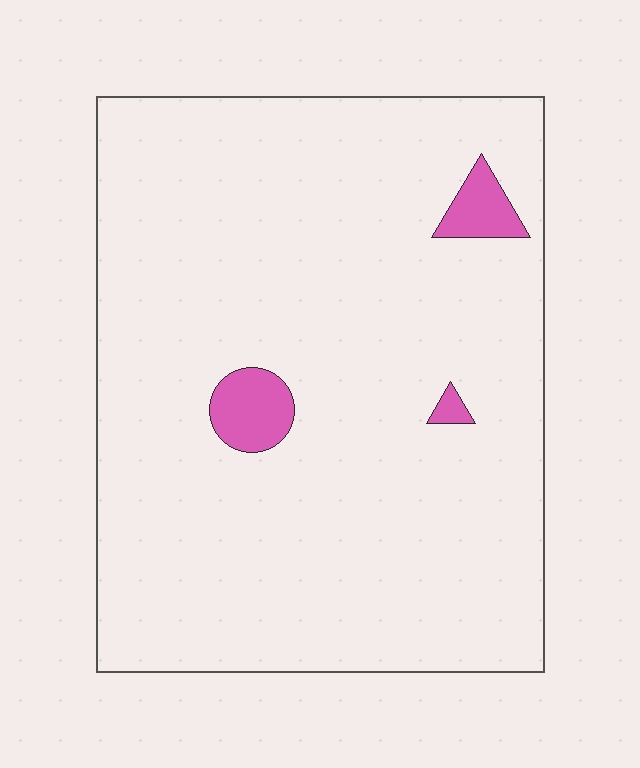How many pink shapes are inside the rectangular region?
3.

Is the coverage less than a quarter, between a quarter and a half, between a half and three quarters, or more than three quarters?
Less than a quarter.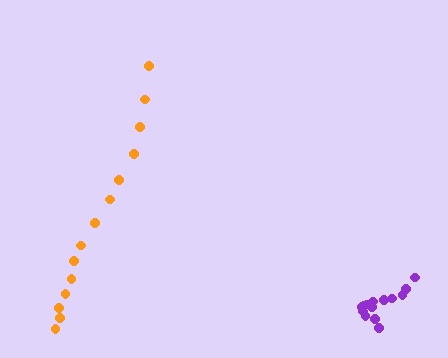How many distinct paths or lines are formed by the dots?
There are 2 distinct paths.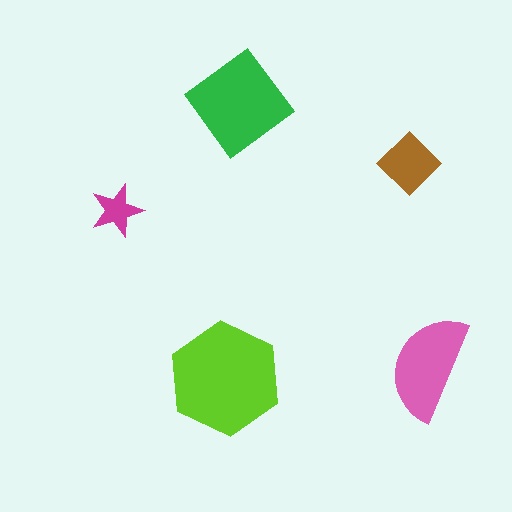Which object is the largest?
The lime hexagon.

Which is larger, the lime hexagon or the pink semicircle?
The lime hexagon.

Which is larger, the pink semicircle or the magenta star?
The pink semicircle.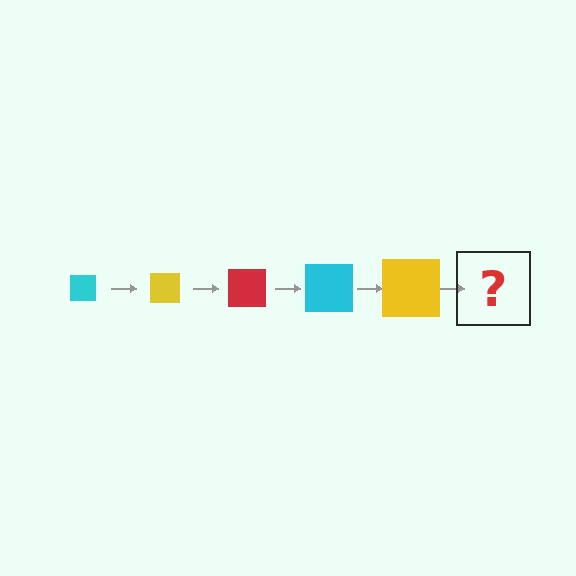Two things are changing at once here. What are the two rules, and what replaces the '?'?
The two rules are that the square grows larger each step and the color cycles through cyan, yellow, and red. The '?' should be a red square, larger than the previous one.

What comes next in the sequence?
The next element should be a red square, larger than the previous one.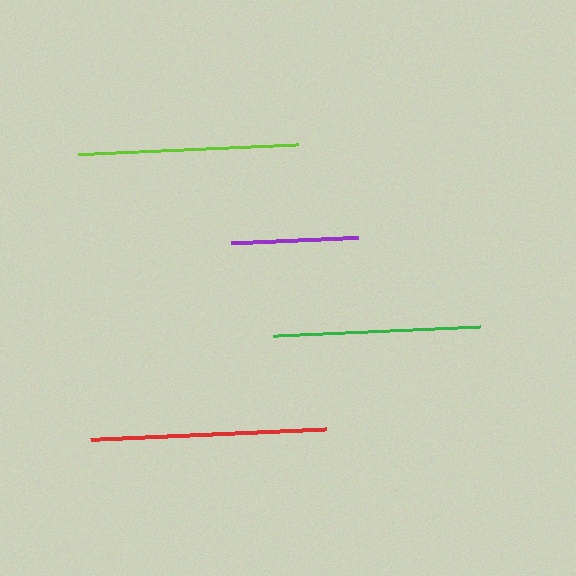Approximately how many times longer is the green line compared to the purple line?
The green line is approximately 1.6 times the length of the purple line.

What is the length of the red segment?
The red segment is approximately 236 pixels long.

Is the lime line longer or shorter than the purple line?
The lime line is longer than the purple line.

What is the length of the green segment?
The green segment is approximately 207 pixels long.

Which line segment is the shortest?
The purple line is the shortest at approximately 127 pixels.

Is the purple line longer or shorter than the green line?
The green line is longer than the purple line.